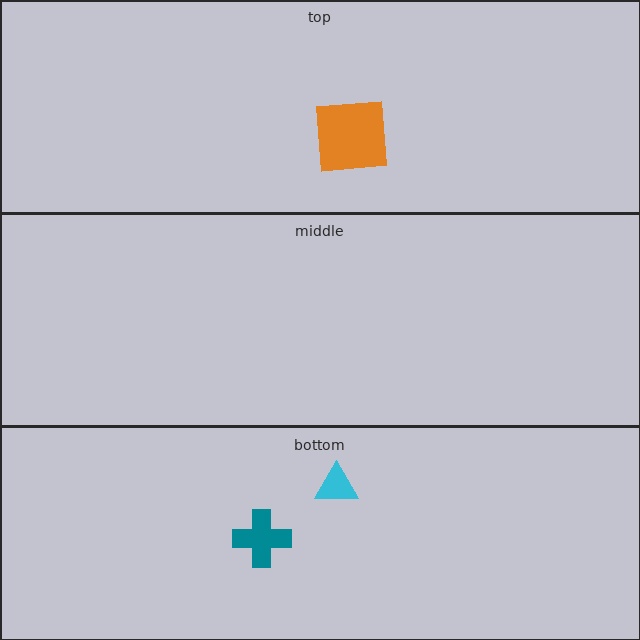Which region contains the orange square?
The top region.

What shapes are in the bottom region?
The cyan triangle, the teal cross.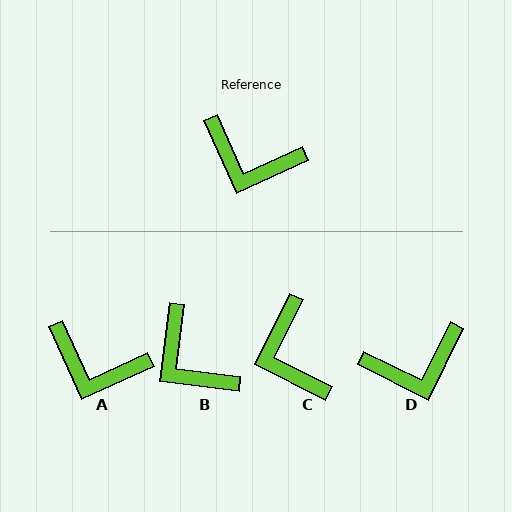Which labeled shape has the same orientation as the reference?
A.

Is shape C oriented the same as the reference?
No, it is off by about 51 degrees.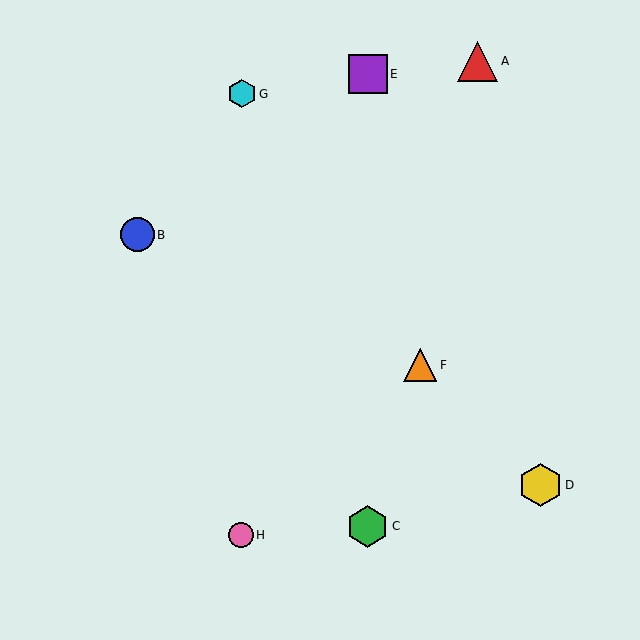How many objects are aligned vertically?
2 objects (C, E) are aligned vertically.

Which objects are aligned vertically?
Objects C, E are aligned vertically.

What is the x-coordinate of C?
Object C is at x≈368.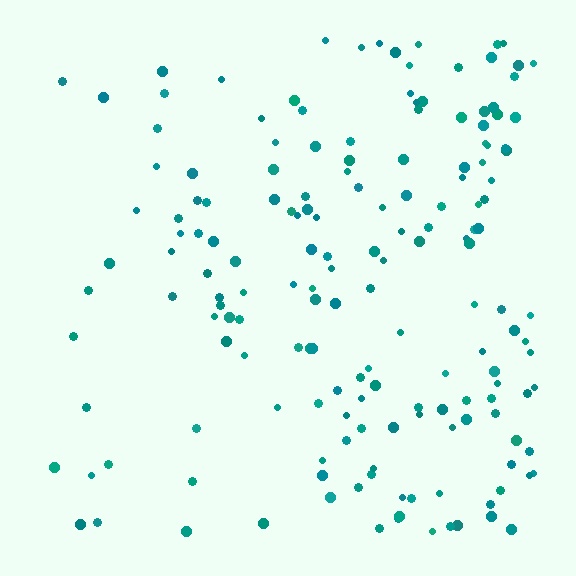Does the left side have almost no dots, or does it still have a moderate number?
Still a moderate number, just noticeably fewer than the right.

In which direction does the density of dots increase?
From left to right, with the right side densest.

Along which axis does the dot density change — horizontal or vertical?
Horizontal.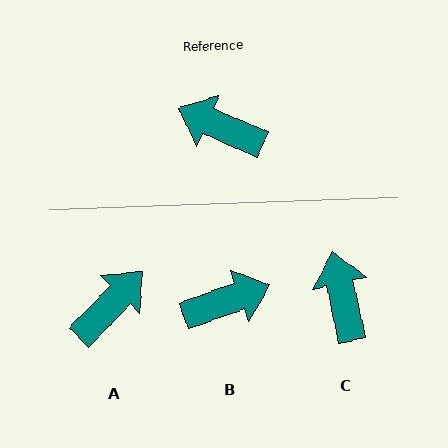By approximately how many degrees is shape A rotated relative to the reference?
Approximately 111 degrees clockwise.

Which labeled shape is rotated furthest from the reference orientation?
B, about 137 degrees away.